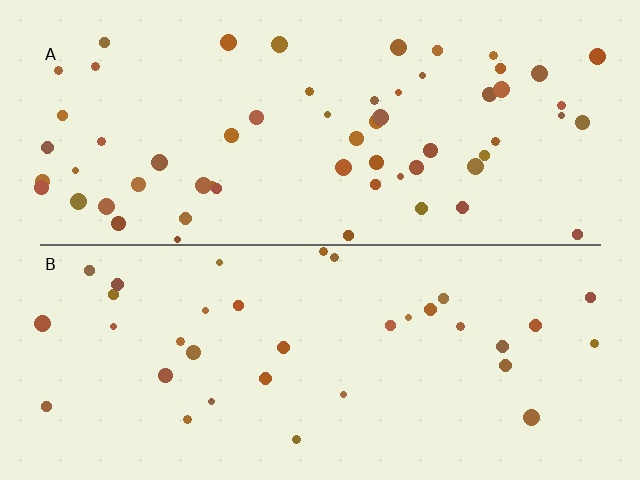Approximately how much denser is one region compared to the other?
Approximately 1.7× — region A over region B.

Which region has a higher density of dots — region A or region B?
A (the top).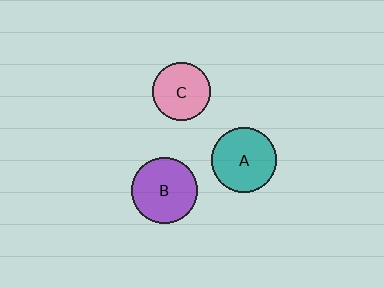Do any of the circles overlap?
No, none of the circles overlap.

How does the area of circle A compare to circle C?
Approximately 1.2 times.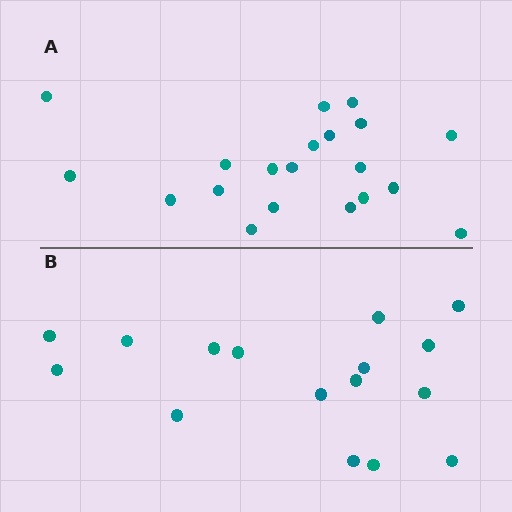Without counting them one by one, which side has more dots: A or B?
Region A (the top region) has more dots.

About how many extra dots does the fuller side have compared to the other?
Region A has about 4 more dots than region B.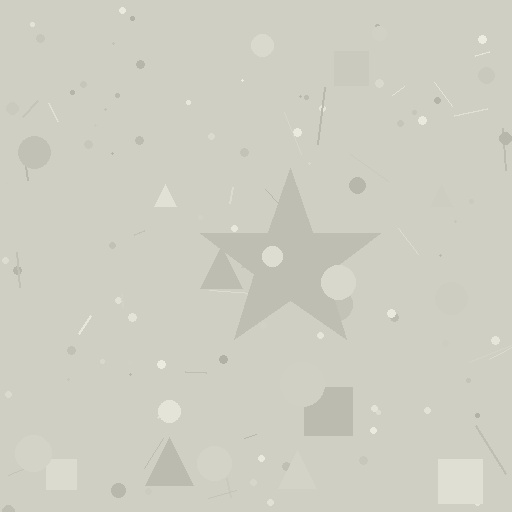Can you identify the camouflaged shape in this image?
The camouflaged shape is a star.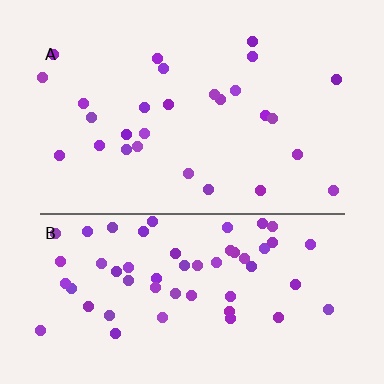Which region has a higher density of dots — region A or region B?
B (the bottom).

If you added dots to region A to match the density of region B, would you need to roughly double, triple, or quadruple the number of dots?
Approximately double.